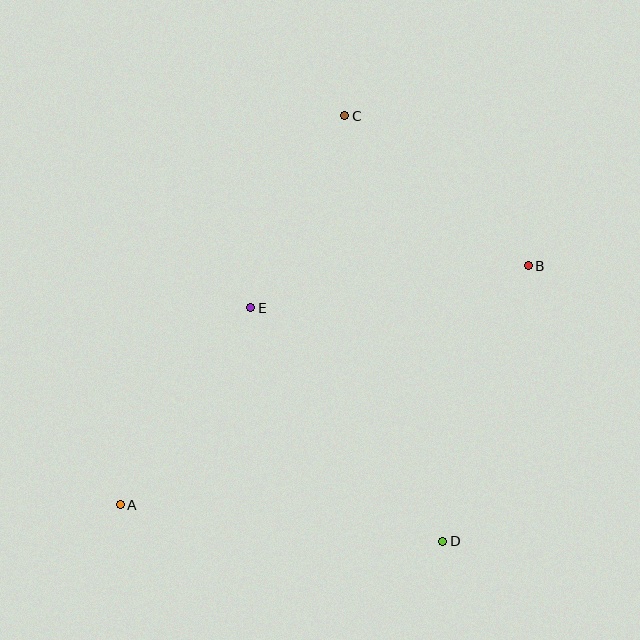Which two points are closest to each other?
Points C and E are closest to each other.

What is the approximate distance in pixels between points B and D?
The distance between B and D is approximately 289 pixels.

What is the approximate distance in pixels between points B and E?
The distance between B and E is approximately 281 pixels.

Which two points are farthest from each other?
Points A and B are farthest from each other.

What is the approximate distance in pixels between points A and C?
The distance between A and C is approximately 449 pixels.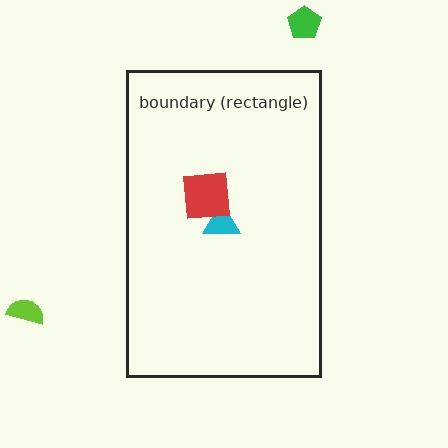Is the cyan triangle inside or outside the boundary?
Inside.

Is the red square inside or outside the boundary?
Inside.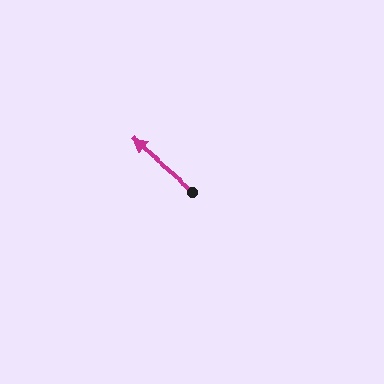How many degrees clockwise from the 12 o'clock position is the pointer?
Approximately 310 degrees.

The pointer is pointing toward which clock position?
Roughly 10 o'clock.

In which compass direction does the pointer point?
Northwest.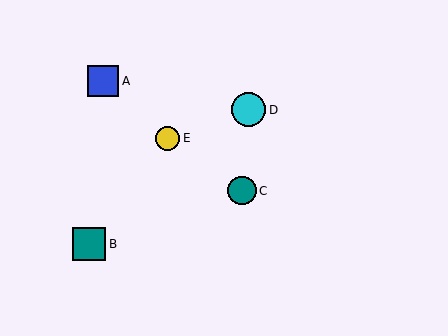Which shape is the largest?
The cyan circle (labeled D) is the largest.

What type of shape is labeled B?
Shape B is a teal square.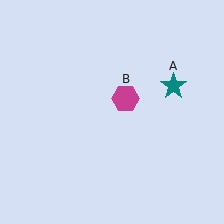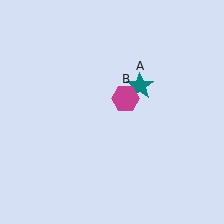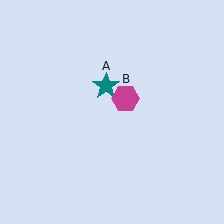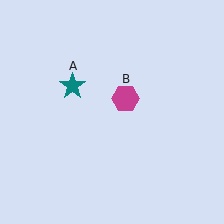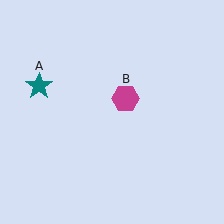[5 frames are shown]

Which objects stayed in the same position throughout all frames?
Magenta hexagon (object B) remained stationary.